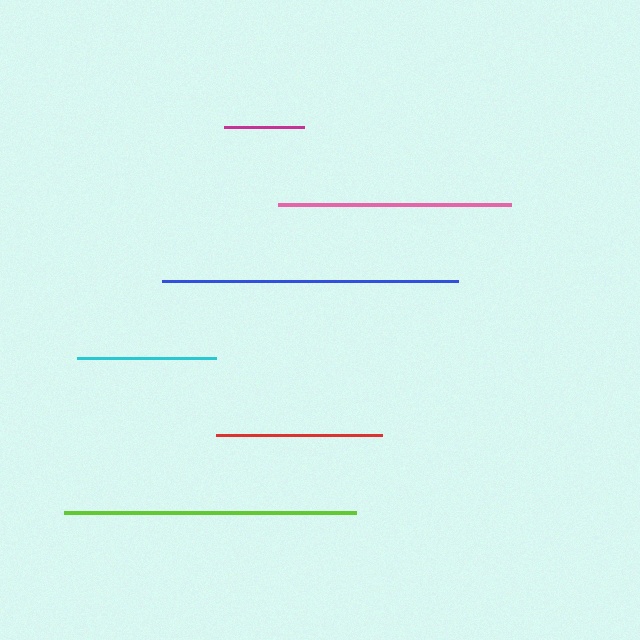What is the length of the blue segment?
The blue segment is approximately 296 pixels long.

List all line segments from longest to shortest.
From longest to shortest: blue, lime, pink, red, cyan, magenta.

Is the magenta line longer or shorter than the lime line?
The lime line is longer than the magenta line.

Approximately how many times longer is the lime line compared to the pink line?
The lime line is approximately 1.3 times the length of the pink line.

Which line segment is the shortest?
The magenta line is the shortest at approximately 80 pixels.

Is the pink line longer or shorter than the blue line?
The blue line is longer than the pink line.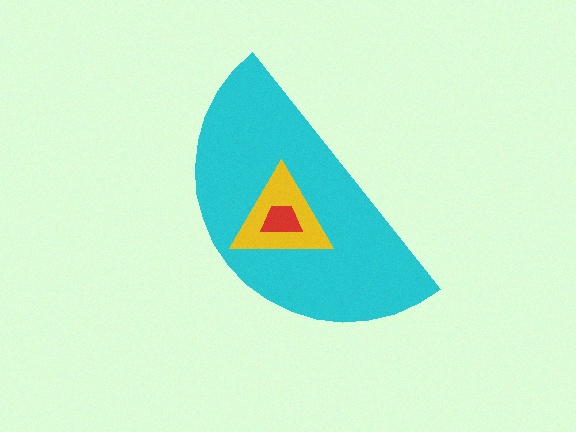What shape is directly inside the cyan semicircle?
The yellow triangle.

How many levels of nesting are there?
3.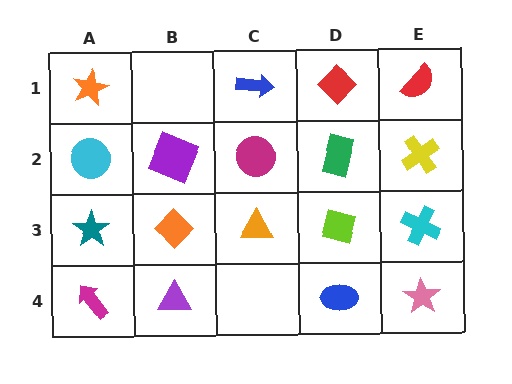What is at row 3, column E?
A cyan cross.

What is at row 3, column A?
A teal star.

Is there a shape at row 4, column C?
No, that cell is empty.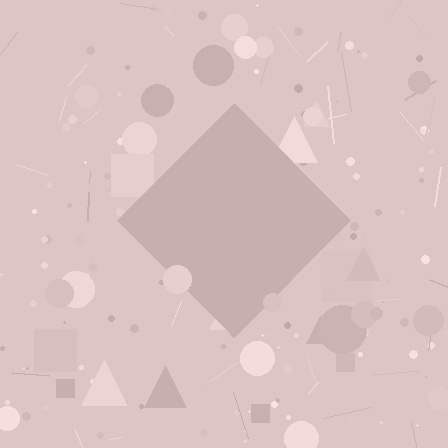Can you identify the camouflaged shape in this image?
The camouflaged shape is a diamond.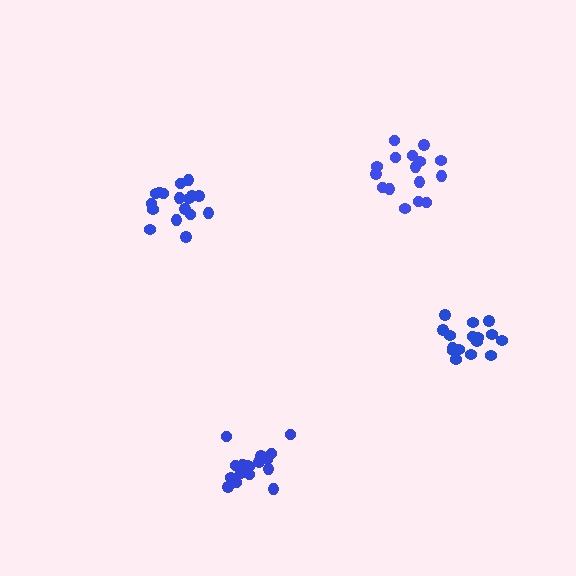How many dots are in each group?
Group 1: 17 dots, Group 2: 20 dots, Group 3: 16 dots, Group 4: 16 dots (69 total).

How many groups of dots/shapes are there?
There are 4 groups.